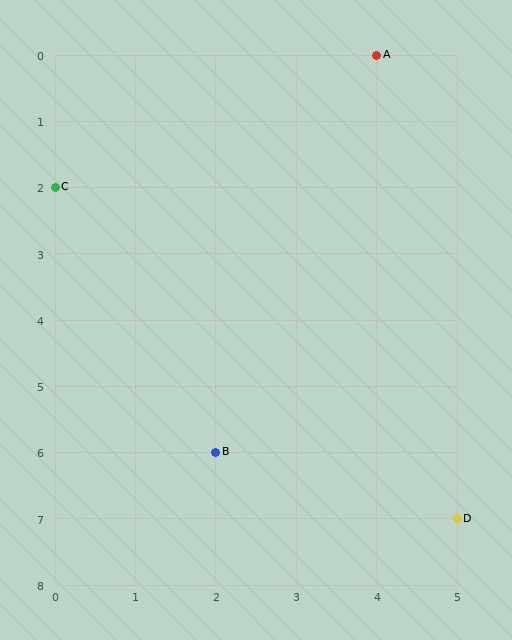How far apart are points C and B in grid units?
Points C and B are 2 columns and 4 rows apart (about 4.5 grid units diagonally).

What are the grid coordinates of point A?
Point A is at grid coordinates (4, 0).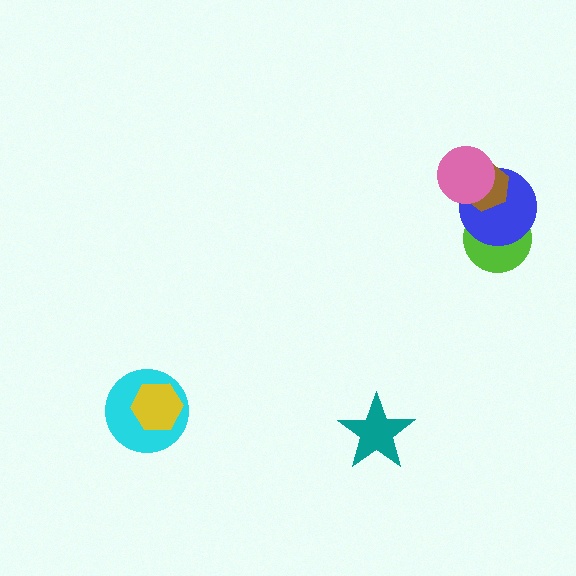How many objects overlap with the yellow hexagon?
1 object overlaps with the yellow hexagon.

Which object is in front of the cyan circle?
The yellow hexagon is in front of the cyan circle.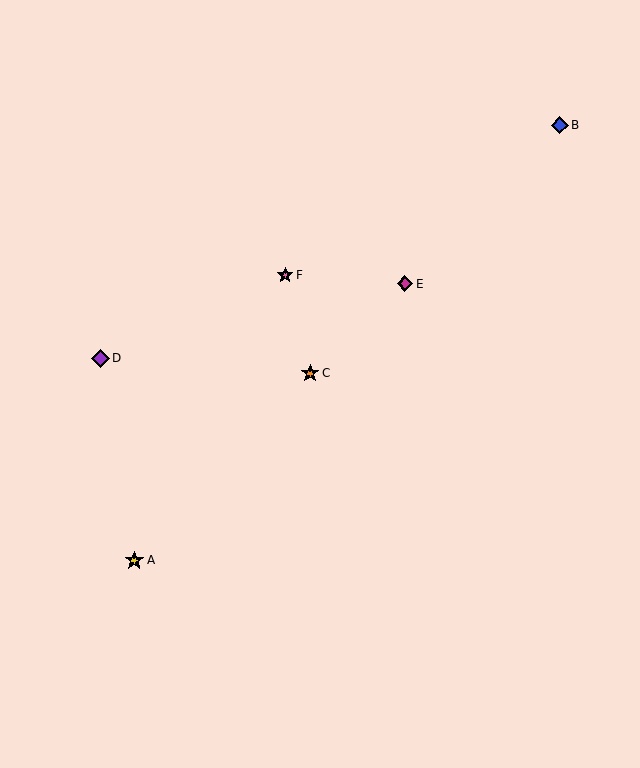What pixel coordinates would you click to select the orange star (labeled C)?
Click at (310, 373) to select the orange star C.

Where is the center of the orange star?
The center of the orange star is at (310, 373).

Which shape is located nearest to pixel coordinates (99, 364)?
The purple diamond (labeled D) at (100, 358) is nearest to that location.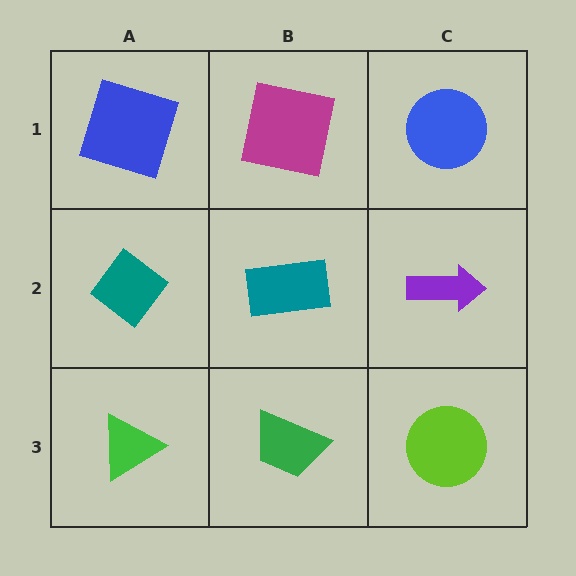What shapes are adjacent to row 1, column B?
A teal rectangle (row 2, column B), a blue square (row 1, column A), a blue circle (row 1, column C).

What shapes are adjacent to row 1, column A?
A teal diamond (row 2, column A), a magenta square (row 1, column B).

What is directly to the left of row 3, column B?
A green triangle.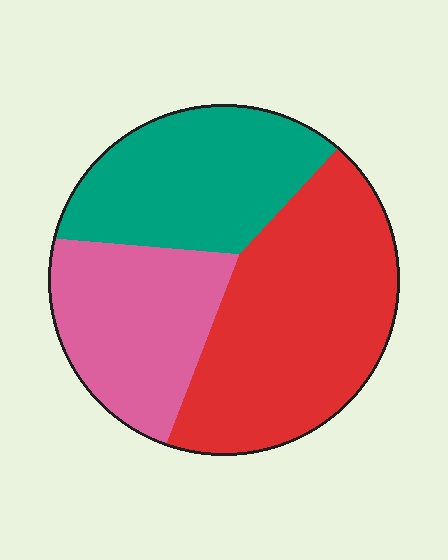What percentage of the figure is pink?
Pink takes up about one quarter (1/4) of the figure.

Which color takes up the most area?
Red, at roughly 45%.